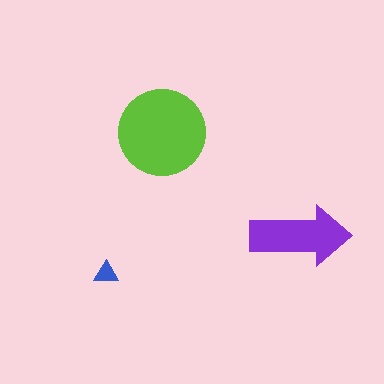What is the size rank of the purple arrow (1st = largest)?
2nd.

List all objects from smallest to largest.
The blue triangle, the purple arrow, the lime circle.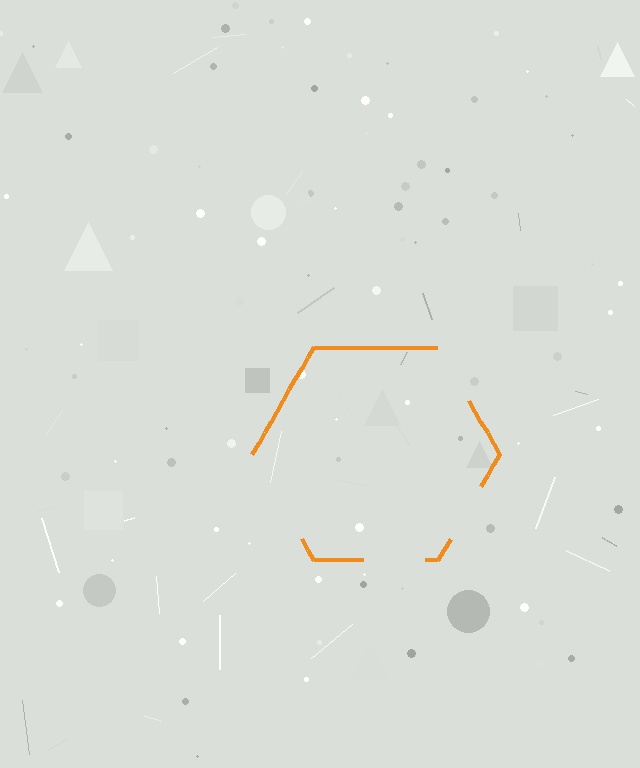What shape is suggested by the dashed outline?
The dashed outline suggests a hexagon.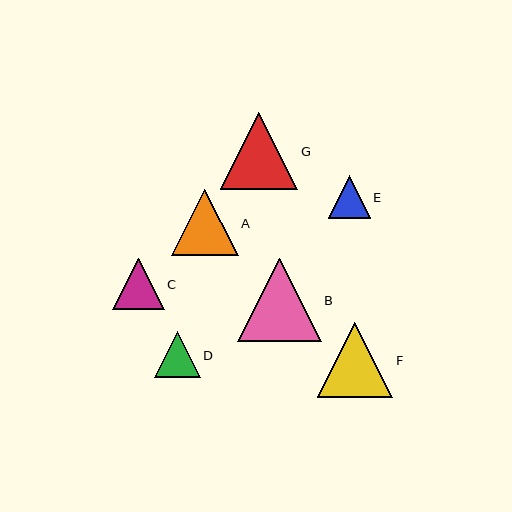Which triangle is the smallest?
Triangle E is the smallest with a size of approximately 42 pixels.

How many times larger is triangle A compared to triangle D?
Triangle A is approximately 1.4 times the size of triangle D.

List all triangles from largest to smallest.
From largest to smallest: B, G, F, A, C, D, E.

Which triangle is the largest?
Triangle B is the largest with a size of approximately 83 pixels.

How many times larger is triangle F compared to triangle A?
Triangle F is approximately 1.1 times the size of triangle A.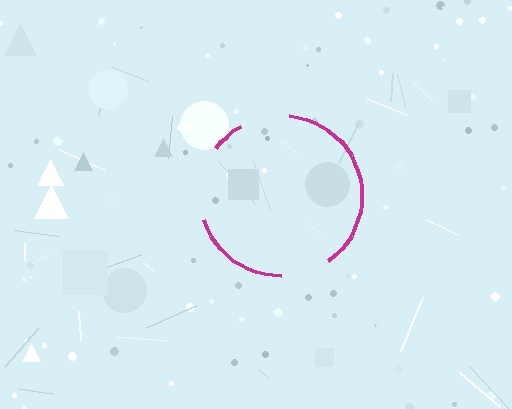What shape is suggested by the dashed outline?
The dashed outline suggests a circle.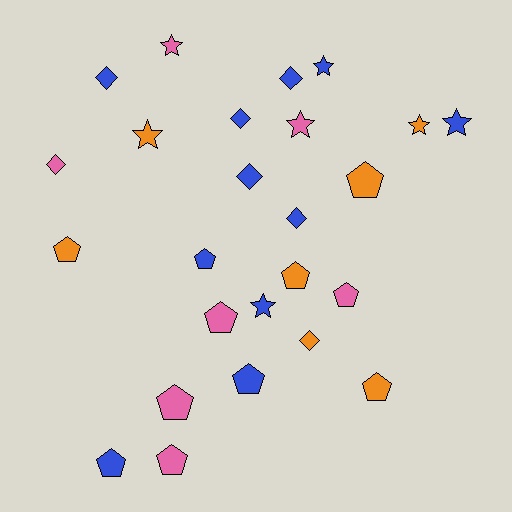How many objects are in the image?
There are 25 objects.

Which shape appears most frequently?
Pentagon, with 11 objects.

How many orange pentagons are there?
There are 4 orange pentagons.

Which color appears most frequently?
Blue, with 11 objects.